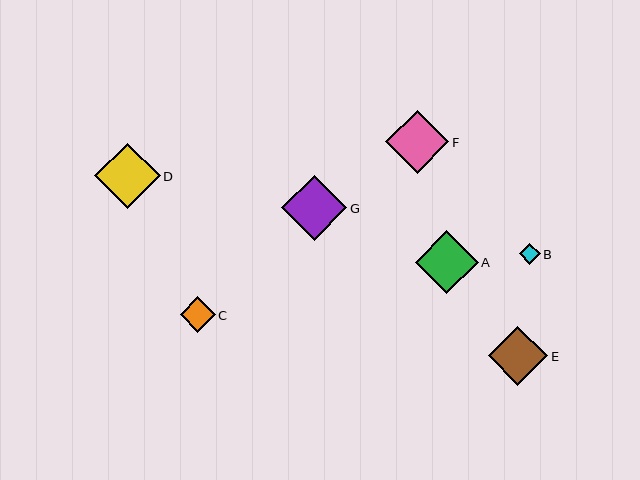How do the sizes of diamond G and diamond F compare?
Diamond G and diamond F are approximately the same size.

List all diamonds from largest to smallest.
From largest to smallest: D, G, F, A, E, C, B.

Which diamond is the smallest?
Diamond B is the smallest with a size of approximately 21 pixels.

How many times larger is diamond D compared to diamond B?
Diamond D is approximately 3.2 times the size of diamond B.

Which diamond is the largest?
Diamond D is the largest with a size of approximately 65 pixels.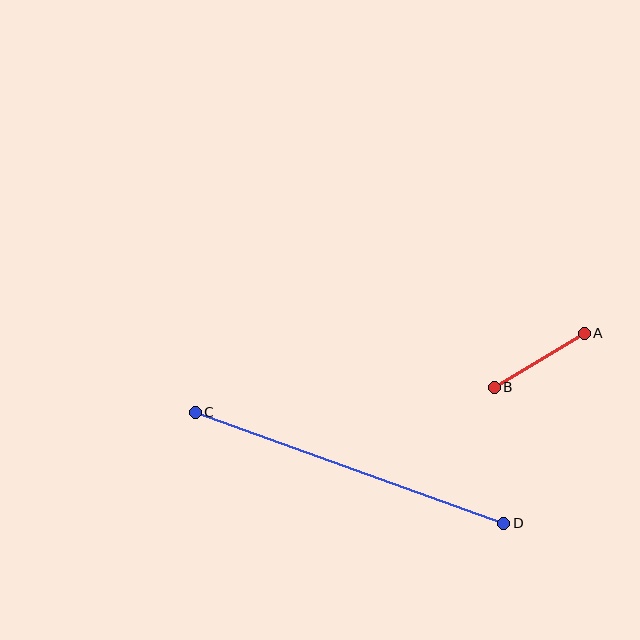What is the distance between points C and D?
The distance is approximately 328 pixels.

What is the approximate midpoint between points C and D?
The midpoint is at approximately (349, 468) pixels.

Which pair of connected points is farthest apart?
Points C and D are farthest apart.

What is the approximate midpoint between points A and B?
The midpoint is at approximately (539, 360) pixels.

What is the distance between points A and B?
The distance is approximately 105 pixels.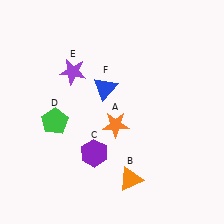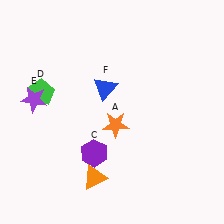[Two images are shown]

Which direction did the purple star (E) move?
The purple star (E) moved left.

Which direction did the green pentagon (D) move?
The green pentagon (D) moved up.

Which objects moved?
The objects that moved are: the orange triangle (B), the green pentagon (D), the purple star (E).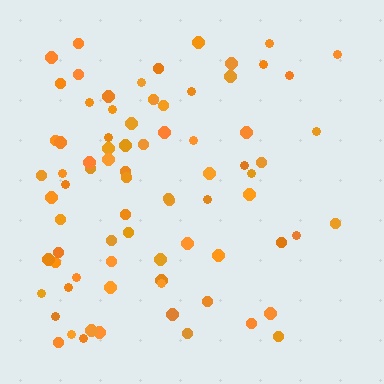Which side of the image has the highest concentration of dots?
The left.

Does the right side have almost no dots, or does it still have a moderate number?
Still a moderate number, just noticeably fewer than the left.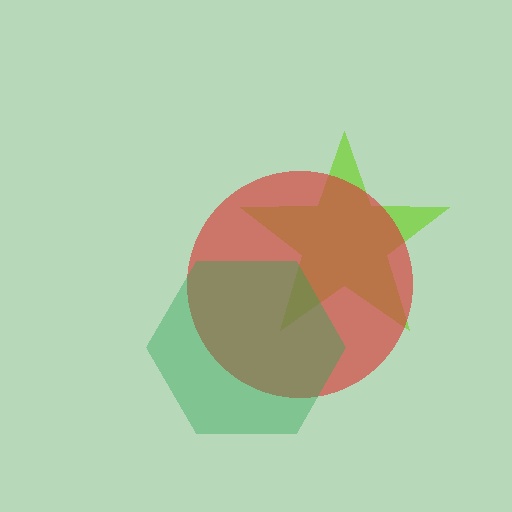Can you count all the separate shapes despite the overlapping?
Yes, there are 3 separate shapes.